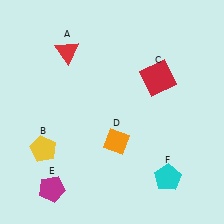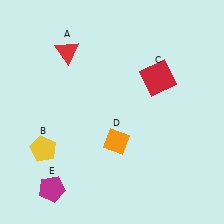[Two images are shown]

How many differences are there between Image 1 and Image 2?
There is 1 difference between the two images.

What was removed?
The cyan pentagon (F) was removed in Image 2.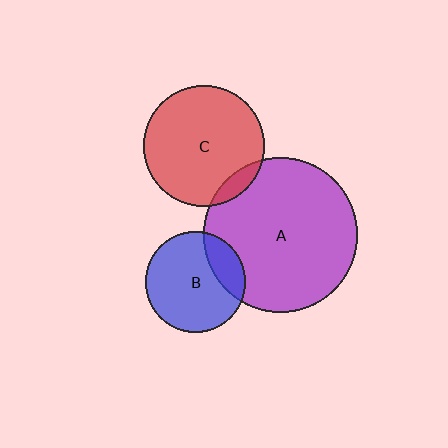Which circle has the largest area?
Circle A (purple).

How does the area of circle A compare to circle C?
Approximately 1.6 times.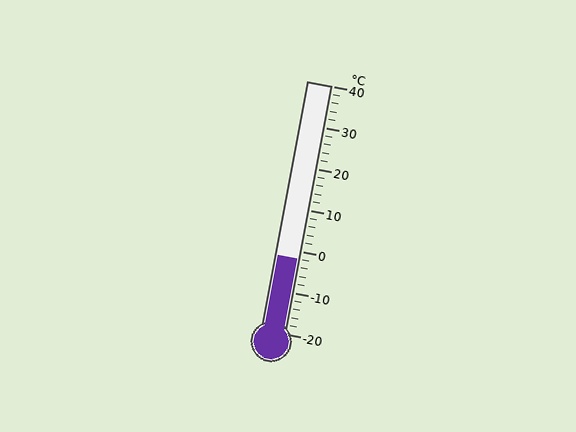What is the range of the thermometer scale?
The thermometer scale ranges from -20°C to 40°C.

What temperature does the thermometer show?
The thermometer shows approximately -2°C.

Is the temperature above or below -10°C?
The temperature is above -10°C.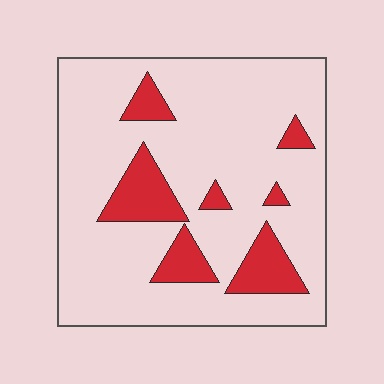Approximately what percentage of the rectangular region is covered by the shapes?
Approximately 15%.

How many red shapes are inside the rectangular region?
7.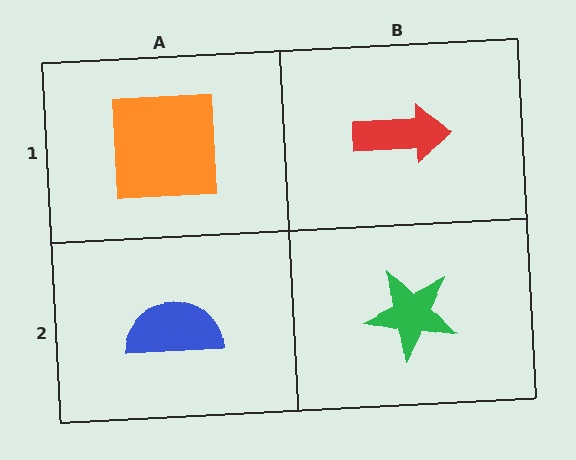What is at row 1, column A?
An orange square.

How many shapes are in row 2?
2 shapes.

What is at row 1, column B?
A red arrow.